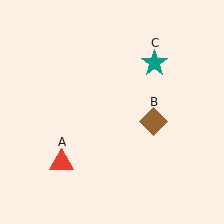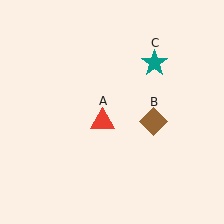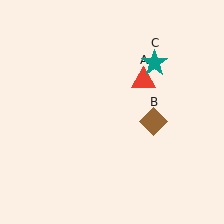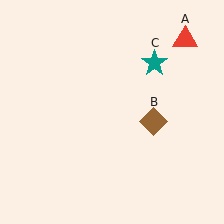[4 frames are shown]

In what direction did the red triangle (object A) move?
The red triangle (object A) moved up and to the right.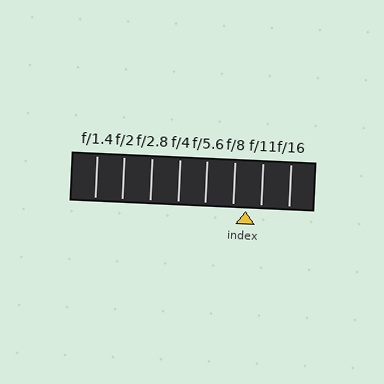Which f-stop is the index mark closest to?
The index mark is closest to f/8.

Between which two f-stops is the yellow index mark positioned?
The index mark is between f/8 and f/11.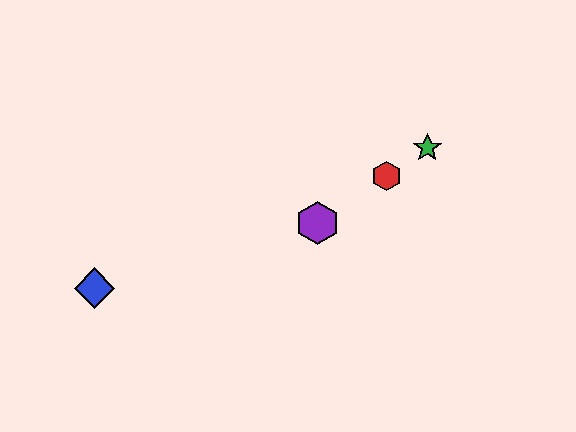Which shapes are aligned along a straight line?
The red hexagon, the green star, the yellow star, the purple hexagon are aligned along a straight line.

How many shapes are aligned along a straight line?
4 shapes (the red hexagon, the green star, the yellow star, the purple hexagon) are aligned along a straight line.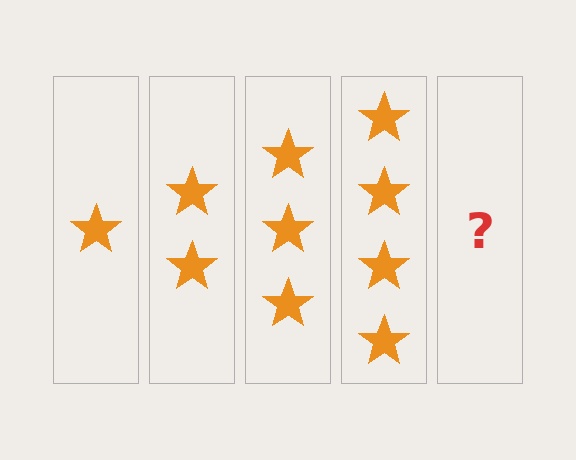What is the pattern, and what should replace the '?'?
The pattern is that each step adds one more star. The '?' should be 5 stars.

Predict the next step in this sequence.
The next step is 5 stars.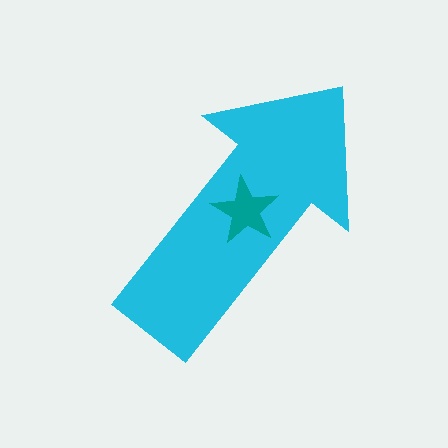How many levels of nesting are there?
2.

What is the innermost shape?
The teal star.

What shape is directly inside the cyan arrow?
The teal star.